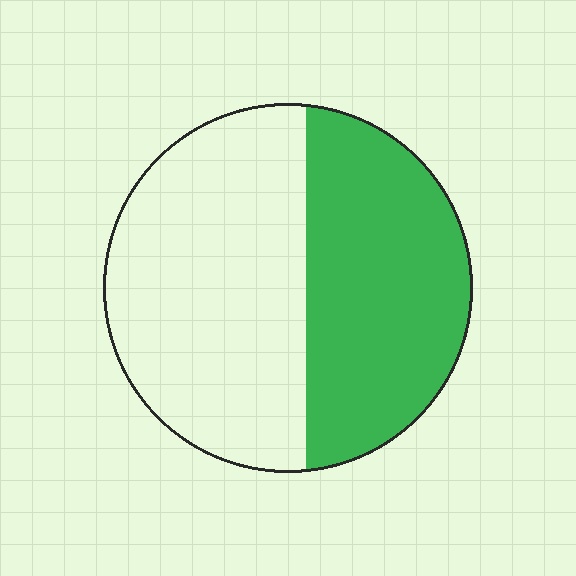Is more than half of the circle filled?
No.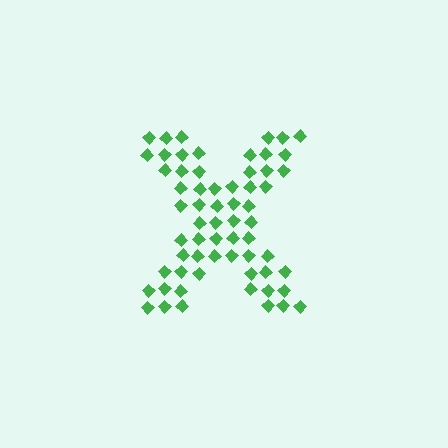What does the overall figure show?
The overall figure shows the letter X.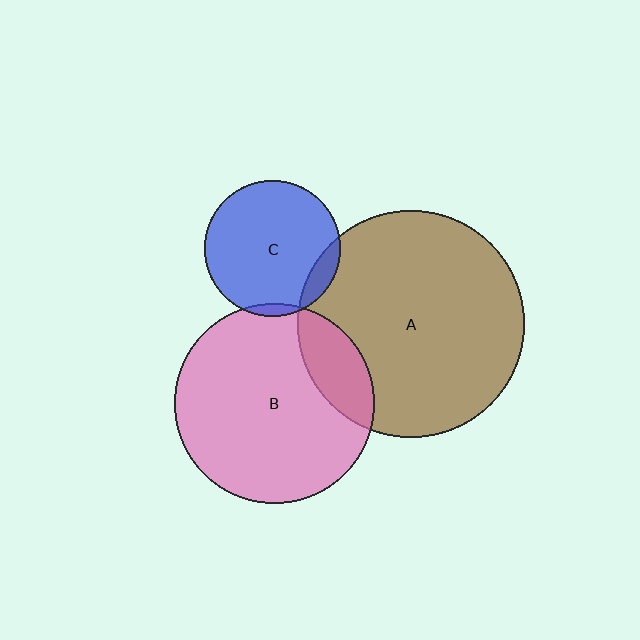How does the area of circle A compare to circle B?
Approximately 1.3 times.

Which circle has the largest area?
Circle A (brown).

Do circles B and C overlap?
Yes.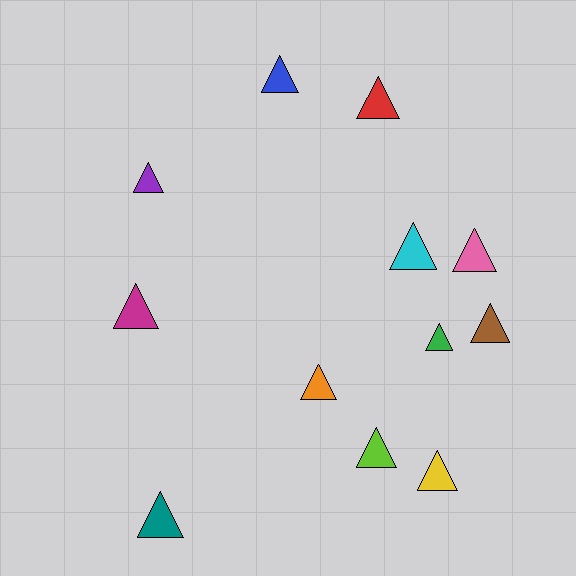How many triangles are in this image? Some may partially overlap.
There are 12 triangles.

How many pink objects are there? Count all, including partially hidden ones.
There is 1 pink object.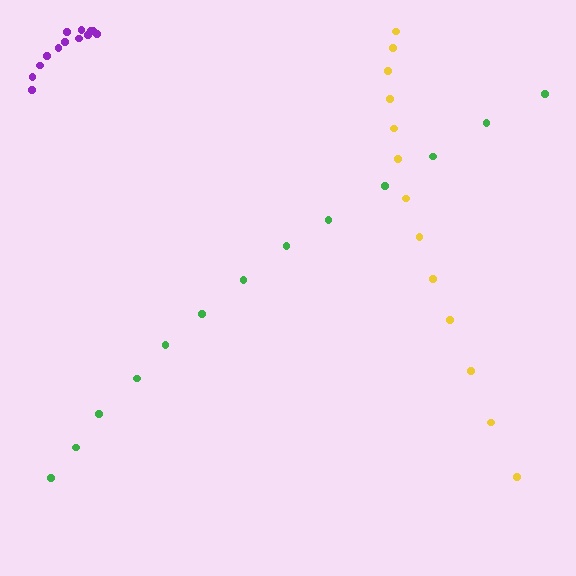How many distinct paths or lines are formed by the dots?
There are 3 distinct paths.